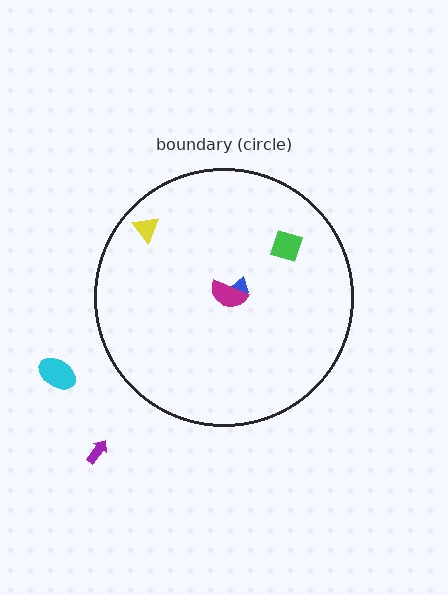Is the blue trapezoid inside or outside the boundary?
Inside.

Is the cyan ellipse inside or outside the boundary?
Outside.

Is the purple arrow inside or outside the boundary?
Outside.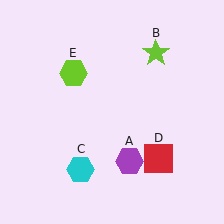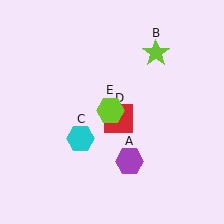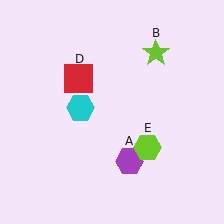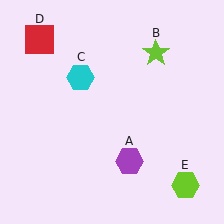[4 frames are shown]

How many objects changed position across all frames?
3 objects changed position: cyan hexagon (object C), red square (object D), lime hexagon (object E).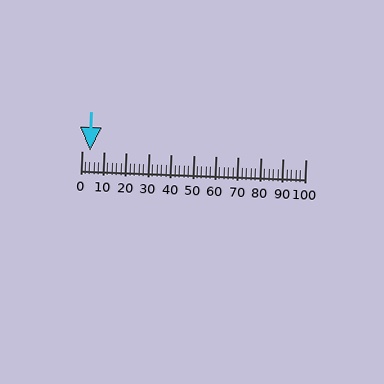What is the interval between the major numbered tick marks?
The major tick marks are spaced 10 units apart.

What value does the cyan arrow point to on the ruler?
The cyan arrow points to approximately 4.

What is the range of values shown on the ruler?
The ruler shows values from 0 to 100.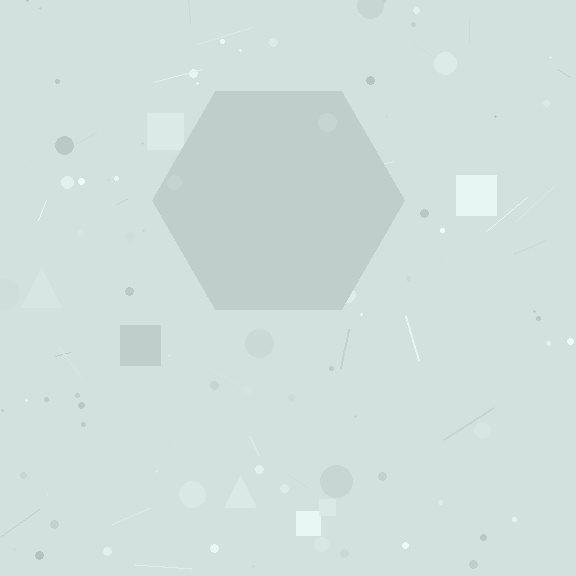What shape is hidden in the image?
A hexagon is hidden in the image.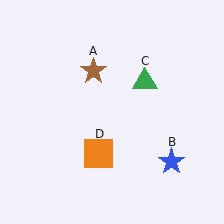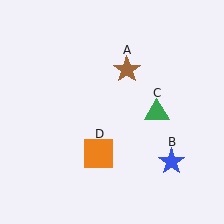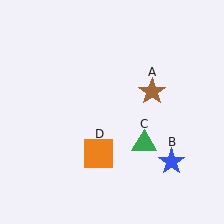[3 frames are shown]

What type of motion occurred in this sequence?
The brown star (object A), green triangle (object C) rotated clockwise around the center of the scene.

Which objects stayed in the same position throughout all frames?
Blue star (object B) and orange square (object D) remained stationary.